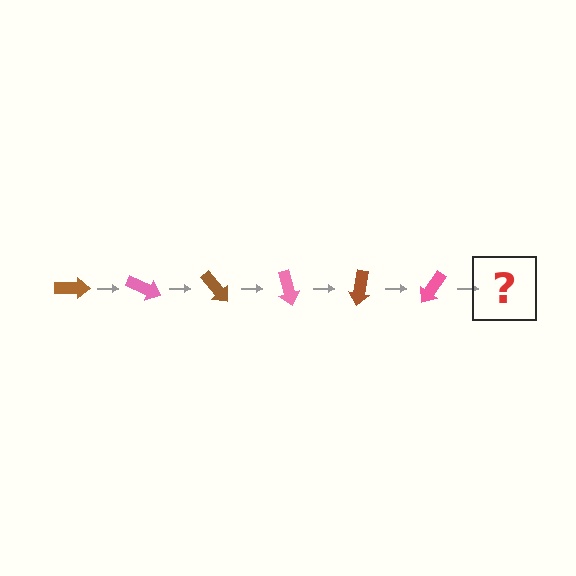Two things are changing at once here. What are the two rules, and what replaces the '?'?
The two rules are that it rotates 25 degrees each step and the color cycles through brown and pink. The '?' should be a brown arrow, rotated 150 degrees from the start.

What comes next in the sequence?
The next element should be a brown arrow, rotated 150 degrees from the start.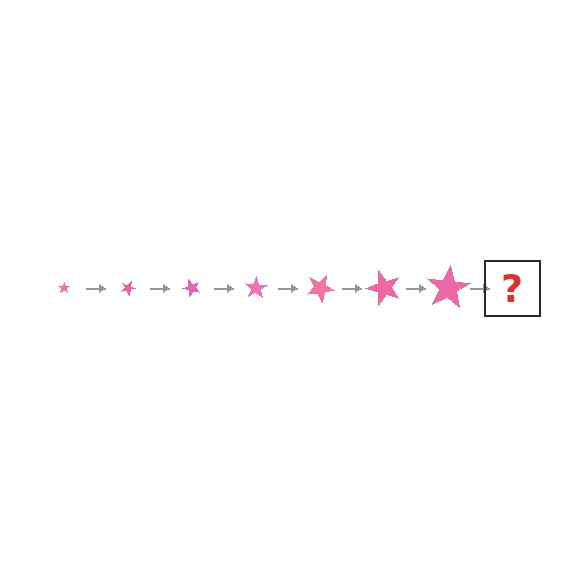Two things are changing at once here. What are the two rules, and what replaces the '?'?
The two rules are that the star grows larger each step and it rotates 25 degrees each step. The '?' should be a star, larger than the previous one and rotated 175 degrees from the start.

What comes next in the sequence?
The next element should be a star, larger than the previous one and rotated 175 degrees from the start.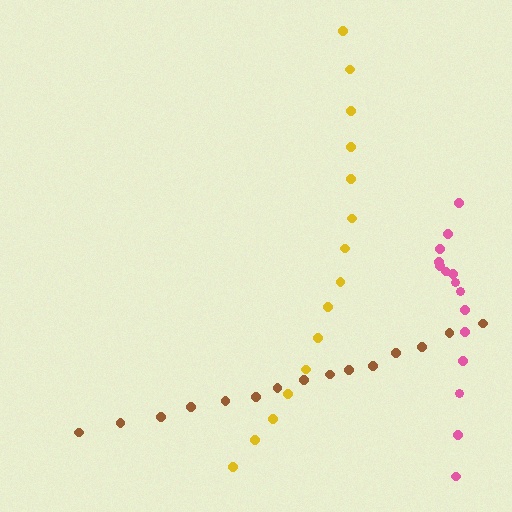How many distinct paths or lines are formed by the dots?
There are 3 distinct paths.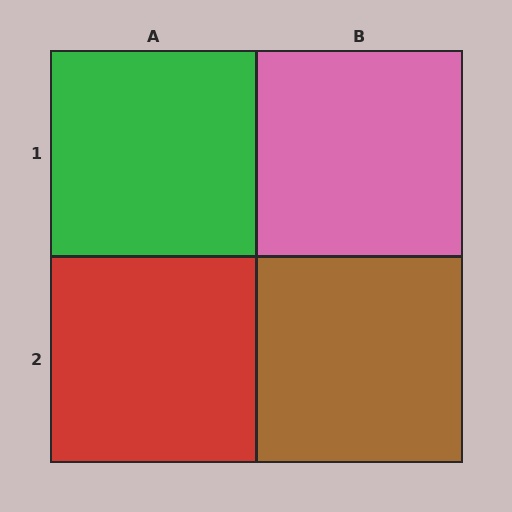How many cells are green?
1 cell is green.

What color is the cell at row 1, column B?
Pink.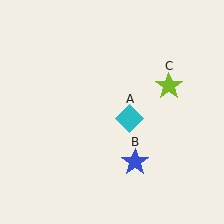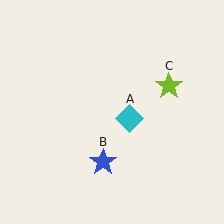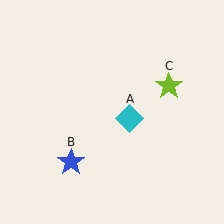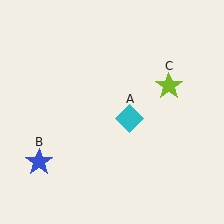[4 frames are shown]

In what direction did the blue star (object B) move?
The blue star (object B) moved left.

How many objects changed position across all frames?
1 object changed position: blue star (object B).